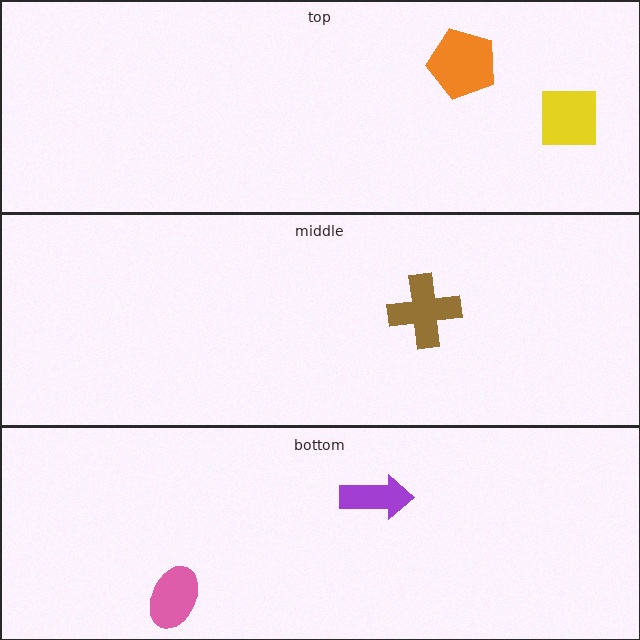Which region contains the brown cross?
The middle region.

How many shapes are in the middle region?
1.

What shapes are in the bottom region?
The purple arrow, the pink ellipse.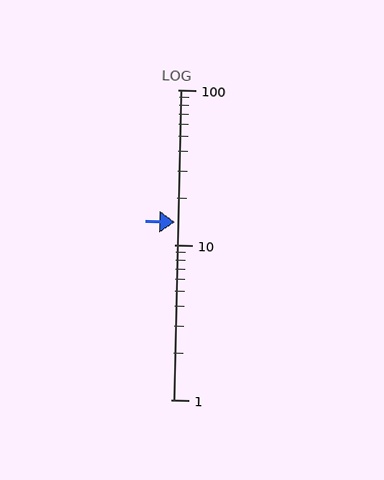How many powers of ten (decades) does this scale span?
The scale spans 2 decades, from 1 to 100.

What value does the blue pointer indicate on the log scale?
The pointer indicates approximately 14.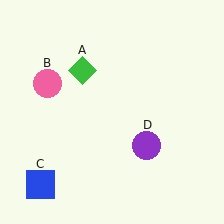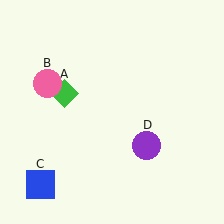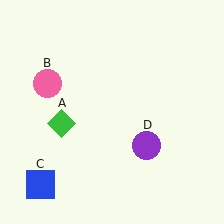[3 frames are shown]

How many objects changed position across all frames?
1 object changed position: green diamond (object A).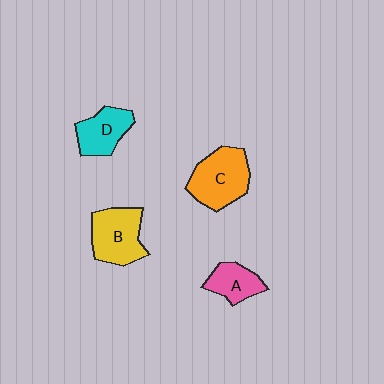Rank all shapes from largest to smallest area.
From largest to smallest: C (orange), B (yellow), D (cyan), A (pink).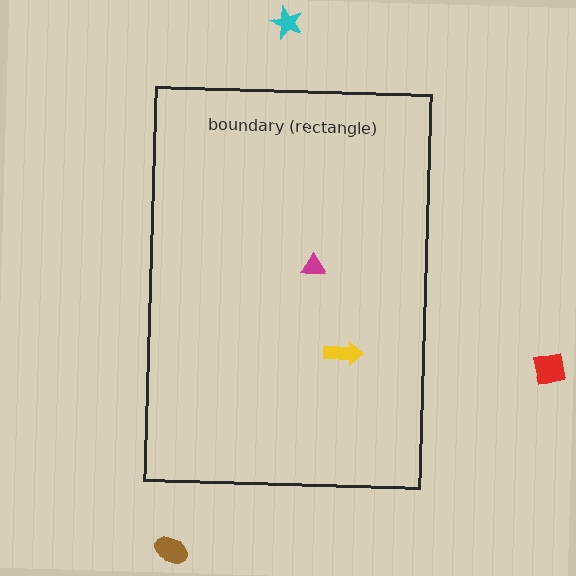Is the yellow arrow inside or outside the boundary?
Inside.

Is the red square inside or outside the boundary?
Outside.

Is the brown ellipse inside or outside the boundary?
Outside.